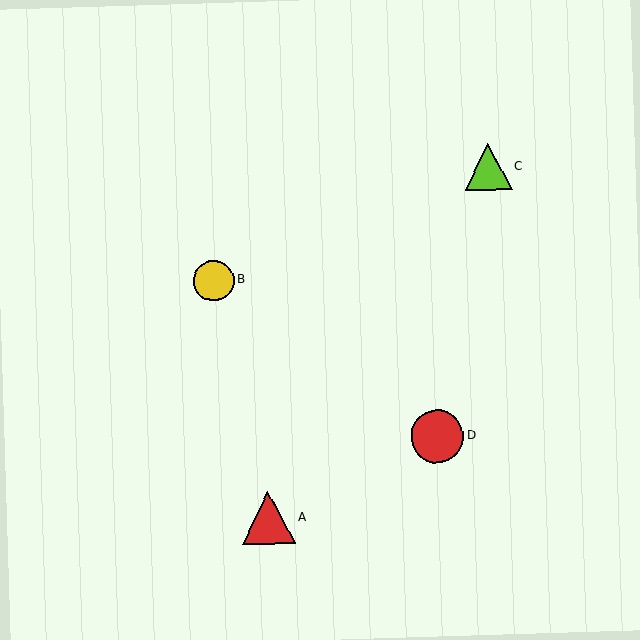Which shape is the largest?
The red triangle (labeled A) is the largest.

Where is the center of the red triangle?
The center of the red triangle is at (268, 518).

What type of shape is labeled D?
Shape D is a red circle.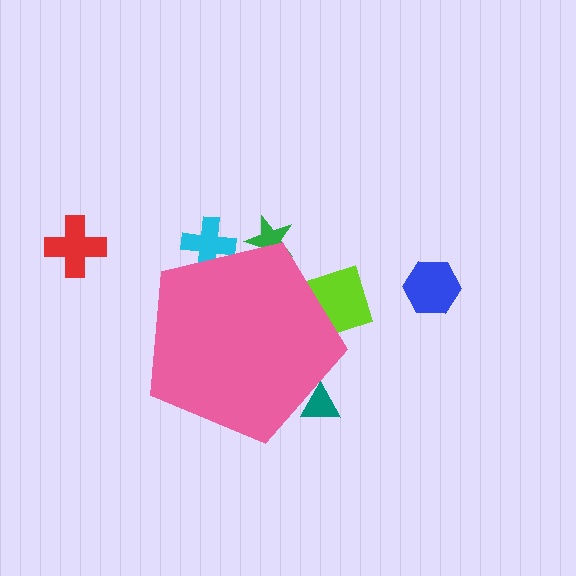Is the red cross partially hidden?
No, the red cross is fully visible.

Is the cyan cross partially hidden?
Yes, the cyan cross is partially hidden behind the pink pentagon.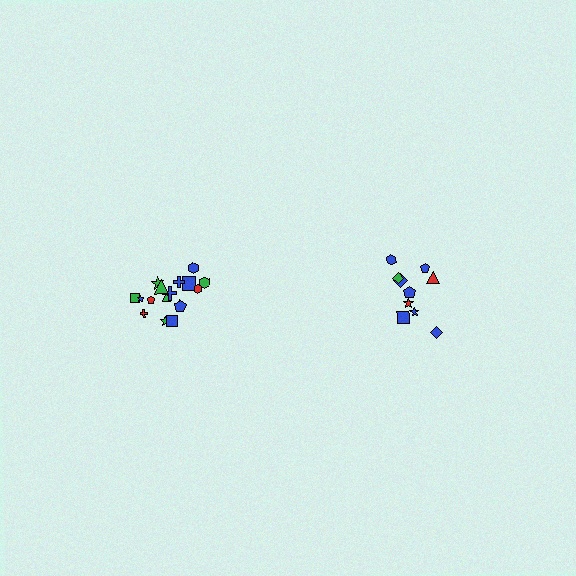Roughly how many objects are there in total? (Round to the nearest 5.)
Roughly 30 objects in total.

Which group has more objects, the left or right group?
The left group.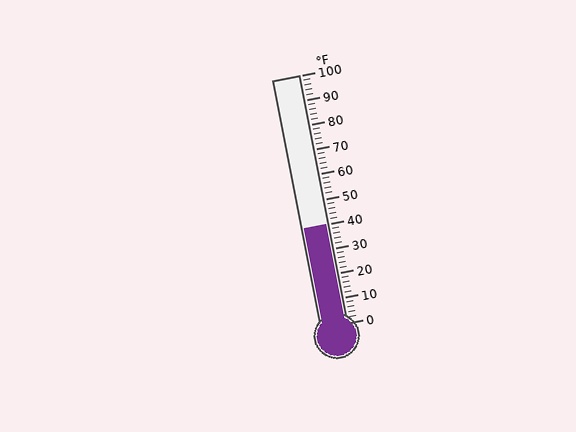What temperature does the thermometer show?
The thermometer shows approximately 40°F.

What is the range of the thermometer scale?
The thermometer scale ranges from 0°F to 100°F.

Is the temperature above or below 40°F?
The temperature is at 40°F.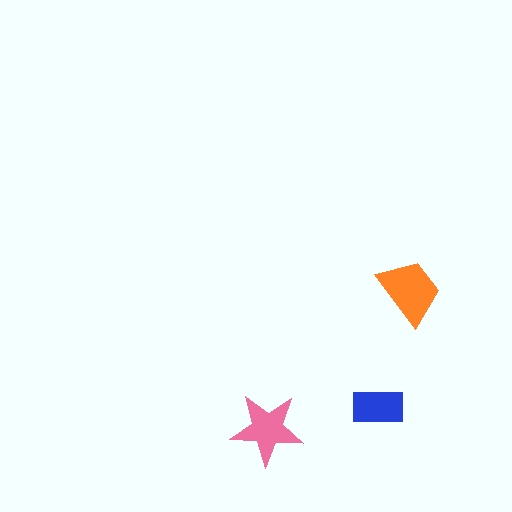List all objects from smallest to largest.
The blue rectangle, the pink star, the orange trapezoid.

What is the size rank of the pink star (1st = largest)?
2nd.